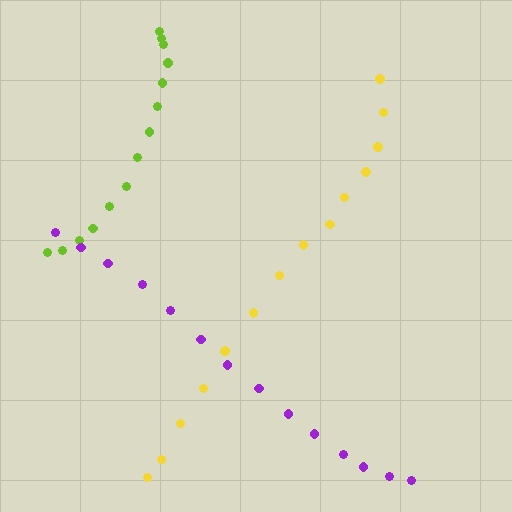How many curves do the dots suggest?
There are 3 distinct paths.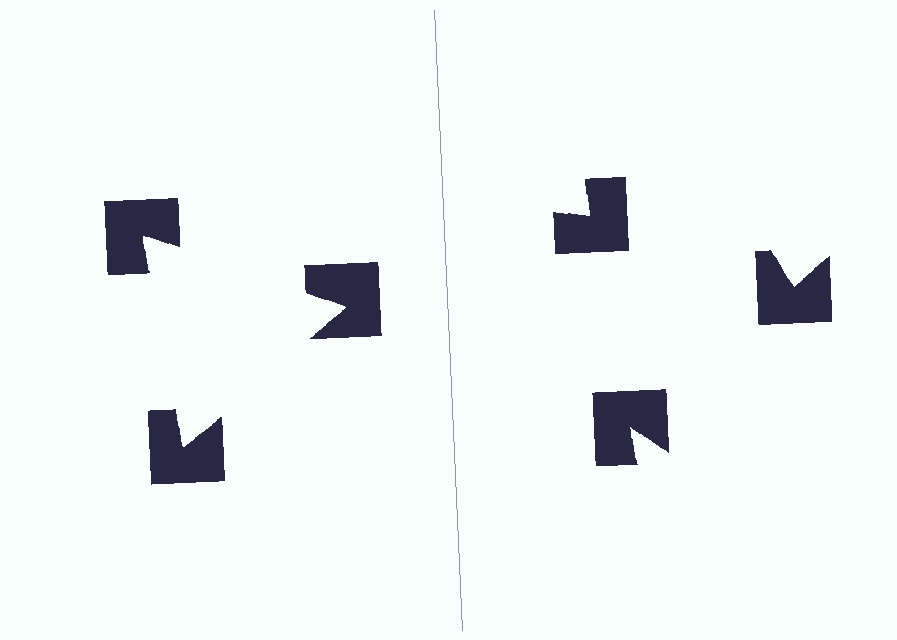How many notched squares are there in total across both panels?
6 — 3 on each side.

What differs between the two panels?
The notched squares are positioned identically on both sides; only the wedge orientations differ. On the left they align to a triangle; on the right they are misaligned.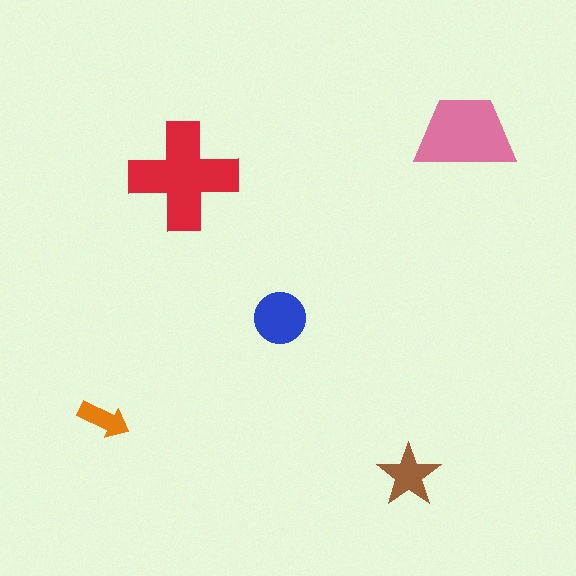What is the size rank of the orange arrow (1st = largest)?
5th.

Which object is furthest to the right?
The pink trapezoid is rightmost.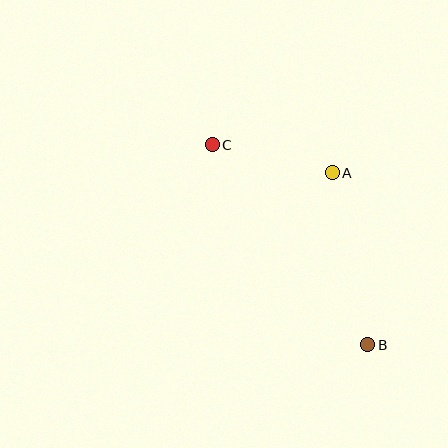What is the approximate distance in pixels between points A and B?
The distance between A and B is approximately 175 pixels.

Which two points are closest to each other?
Points A and C are closest to each other.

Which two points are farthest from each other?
Points B and C are farthest from each other.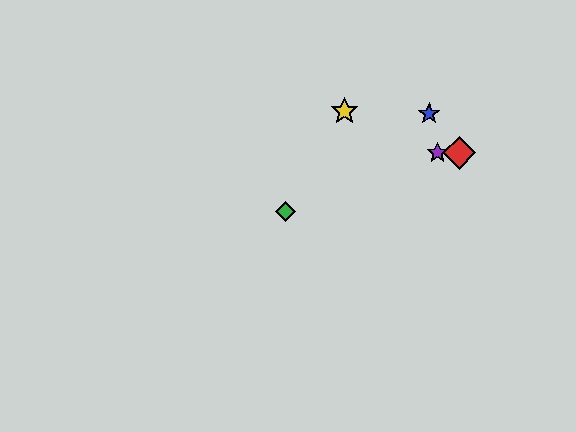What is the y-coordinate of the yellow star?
The yellow star is at y≈111.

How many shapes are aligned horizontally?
2 shapes (the red diamond, the purple star) are aligned horizontally.